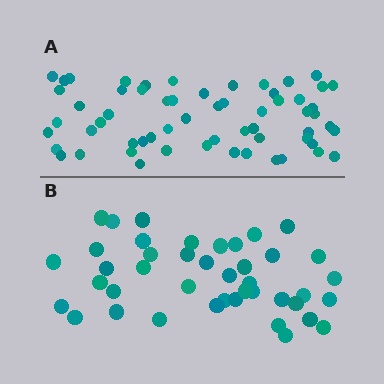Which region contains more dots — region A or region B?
Region A (the top region) has more dots.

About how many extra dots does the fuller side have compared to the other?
Region A has approximately 20 more dots than region B.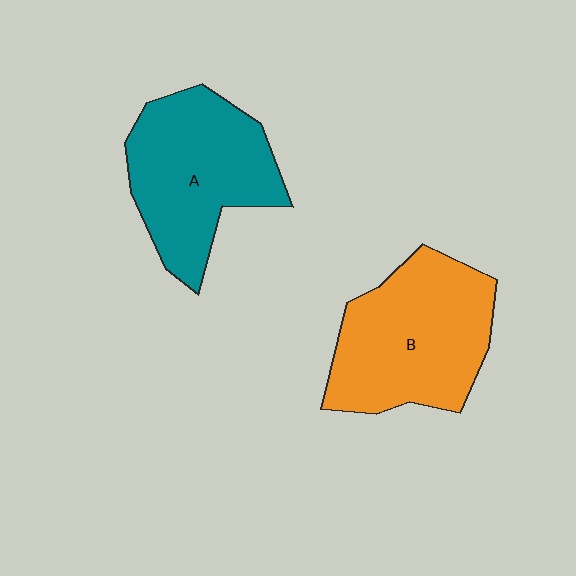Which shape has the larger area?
Shape B (orange).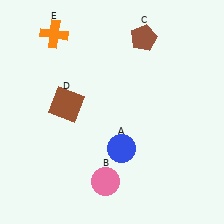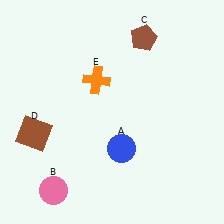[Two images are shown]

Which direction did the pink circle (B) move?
The pink circle (B) moved left.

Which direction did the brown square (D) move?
The brown square (D) moved left.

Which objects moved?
The objects that moved are: the pink circle (B), the brown square (D), the orange cross (E).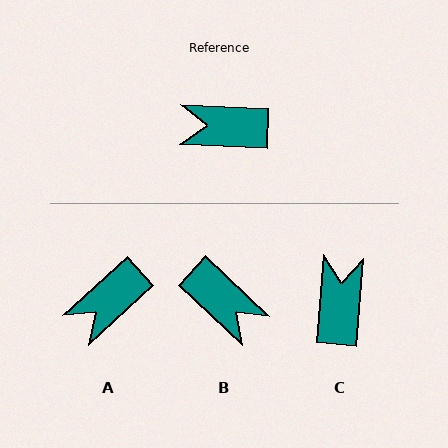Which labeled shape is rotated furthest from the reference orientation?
B, about 139 degrees away.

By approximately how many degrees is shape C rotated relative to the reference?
Approximately 93 degrees clockwise.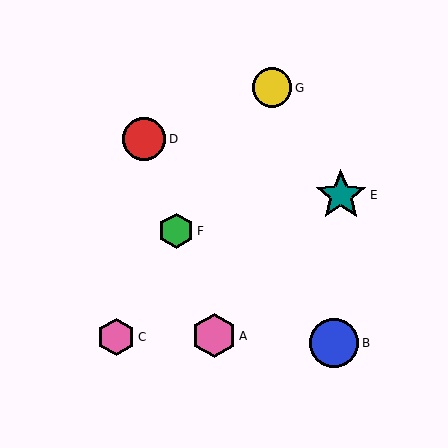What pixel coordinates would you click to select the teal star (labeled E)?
Click at (341, 195) to select the teal star E.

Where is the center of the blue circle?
The center of the blue circle is at (334, 343).